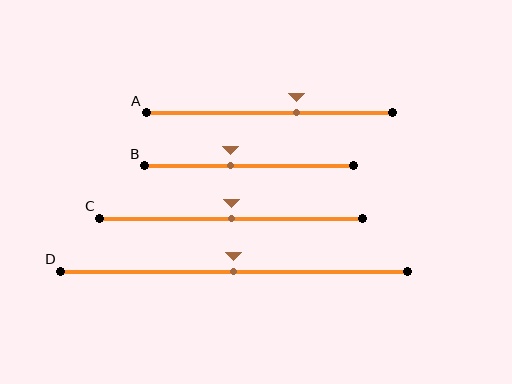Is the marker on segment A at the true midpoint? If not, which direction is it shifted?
No, the marker on segment A is shifted to the right by about 11% of the segment length.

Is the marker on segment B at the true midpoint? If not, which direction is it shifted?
No, the marker on segment B is shifted to the left by about 9% of the segment length.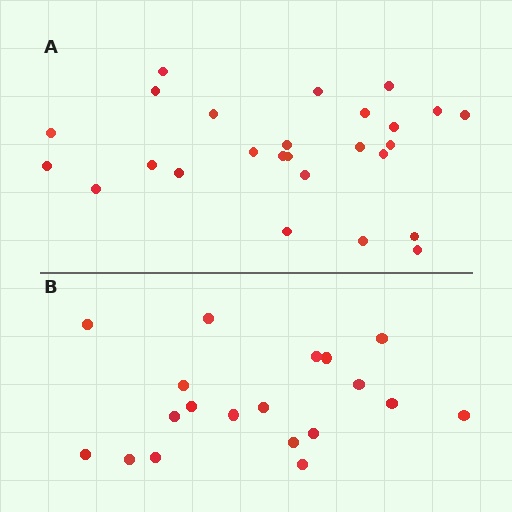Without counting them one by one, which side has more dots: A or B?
Region A (the top region) has more dots.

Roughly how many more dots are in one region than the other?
Region A has roughly 8 or so more dots than region B.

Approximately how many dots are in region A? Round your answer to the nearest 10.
About 30 dots. (The exact count is 26, which rounds to 30.)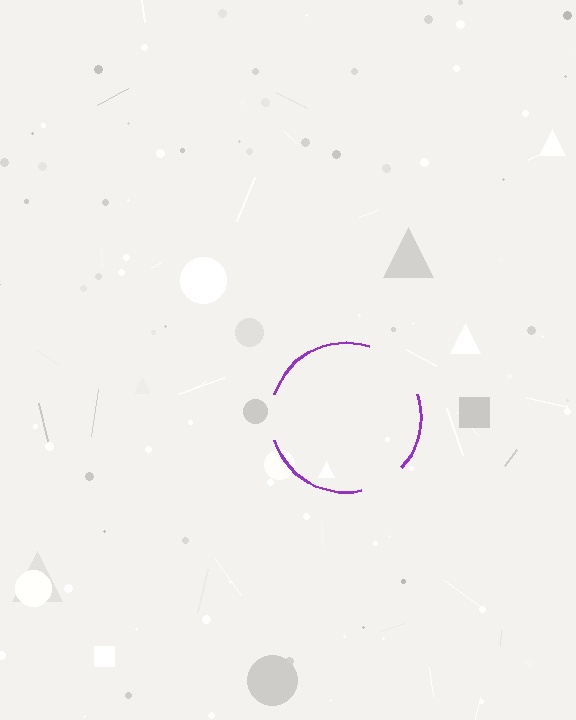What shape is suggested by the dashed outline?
The dashed outline suggests a circle.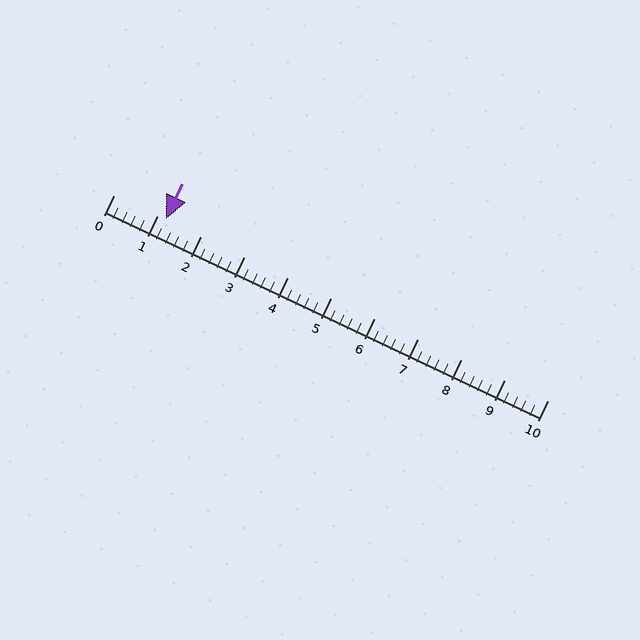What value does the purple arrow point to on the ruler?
The purple arrow points to approximately 1.2.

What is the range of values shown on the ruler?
The ruler shows values from 0 to 10.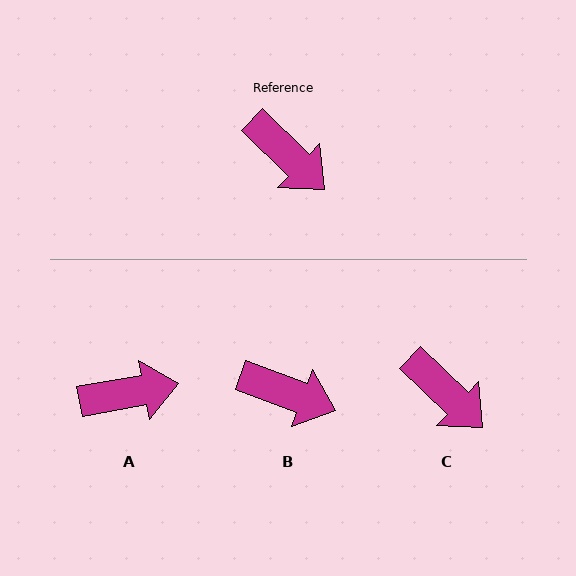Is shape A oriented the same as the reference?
No, it is off by about 54 degrees.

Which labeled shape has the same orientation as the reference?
C.